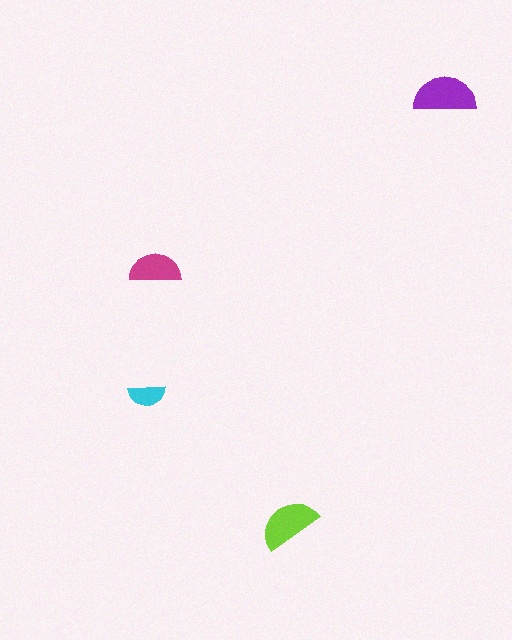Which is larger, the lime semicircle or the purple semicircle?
The purple one.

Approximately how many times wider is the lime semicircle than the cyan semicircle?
About 1.5 times wider.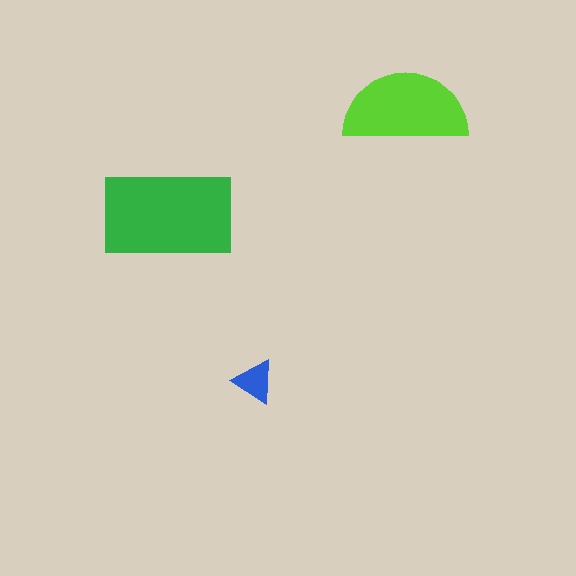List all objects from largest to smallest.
The green rectangle, the lime semicircle, the blue triangle.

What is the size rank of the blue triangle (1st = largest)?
3rd.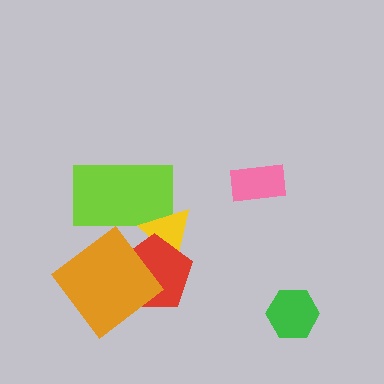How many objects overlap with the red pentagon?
2 objects overlap with the red pentagon.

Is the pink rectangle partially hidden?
No, no other shape covers it.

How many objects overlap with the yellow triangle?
2 objects overlap with the yellow triangle.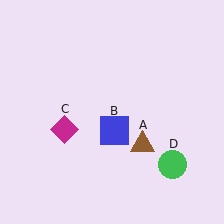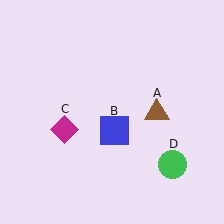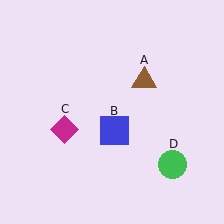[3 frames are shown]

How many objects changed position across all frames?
1 object changed position: brown triangle (object A).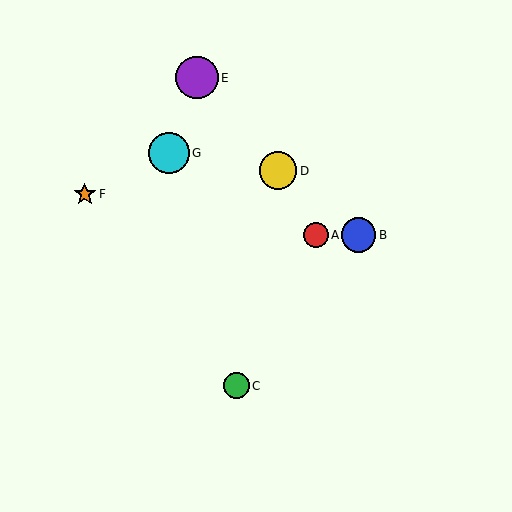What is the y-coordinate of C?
Object C is at y≈386.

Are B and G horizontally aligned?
No, B is at y≈235 and G is at y≈153.